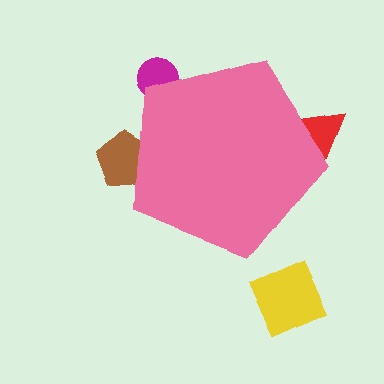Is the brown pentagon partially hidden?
Yes, the brown pentagon is partially hidden behind the pink pentagon.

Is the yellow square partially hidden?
No, the yellow square is fully visible.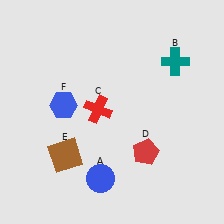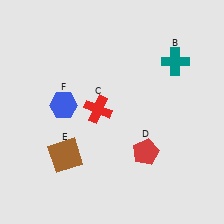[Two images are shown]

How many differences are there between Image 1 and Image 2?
There is 1 difference between the two images.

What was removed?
The blue circle (A) was removed in Image 2.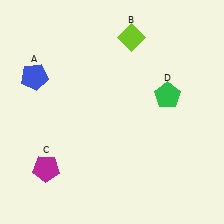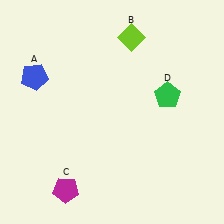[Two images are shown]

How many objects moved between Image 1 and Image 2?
1 object moved between the two images.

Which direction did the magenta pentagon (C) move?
The magenta pentagon (C) moved down.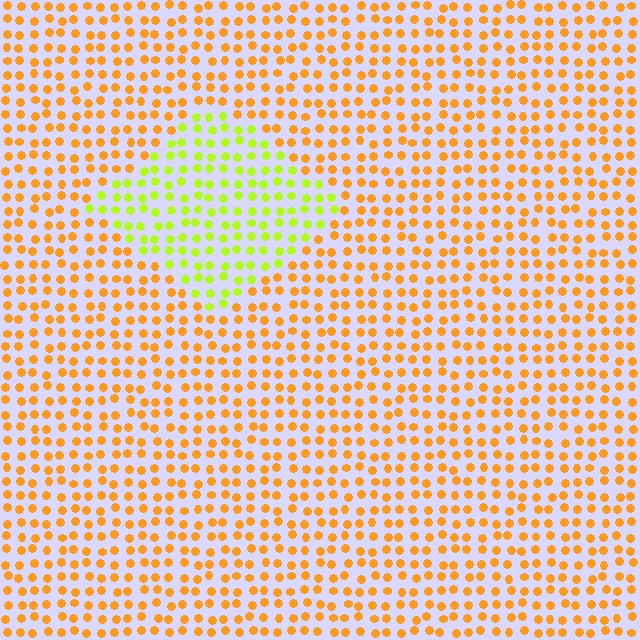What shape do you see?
I see a diamond.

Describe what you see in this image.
The image is filled with small orange elements in a uniform arrangement. A diamond-shaped region is visible where the elements are tinted to a slightly different hue, forming a subtle color boundary.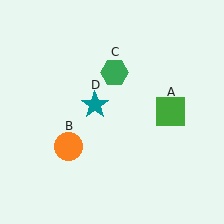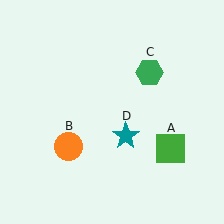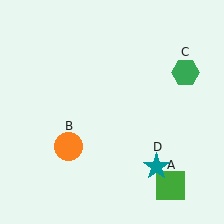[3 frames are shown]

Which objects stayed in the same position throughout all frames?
Orange circle (object B) remained stationary.